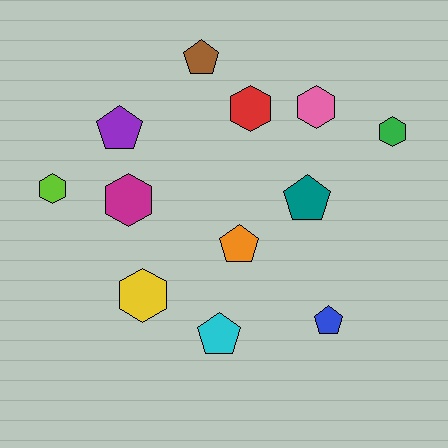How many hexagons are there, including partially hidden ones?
There are 6 hexagons.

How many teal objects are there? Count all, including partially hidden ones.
There is 1 teal object.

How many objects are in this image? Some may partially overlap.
There are 12 objects.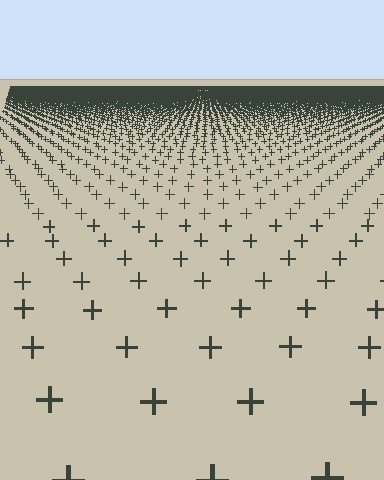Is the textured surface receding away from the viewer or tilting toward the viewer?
The surface is receding away from the viewer. Texture elements get smaller and denser toward the top.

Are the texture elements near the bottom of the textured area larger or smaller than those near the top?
Larger. Near the bottom, elements are closer to the viewer and appear at a bigger on-screen size.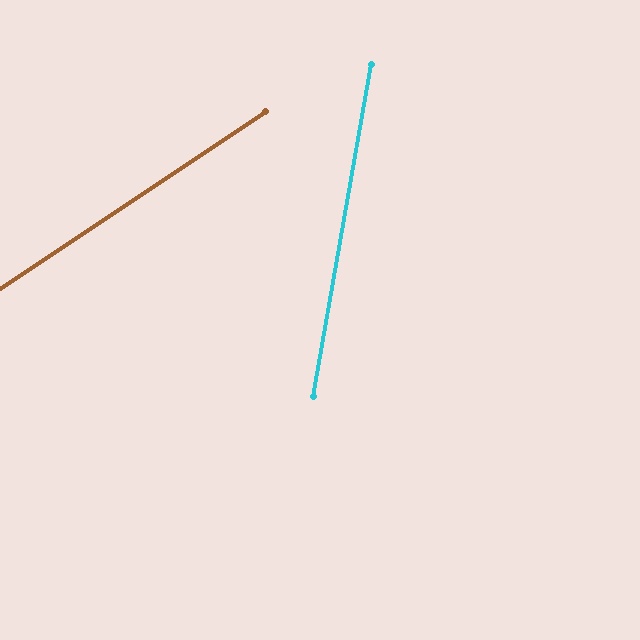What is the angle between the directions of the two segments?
Approximately 46 degrees.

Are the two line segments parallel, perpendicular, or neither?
Neither parallel nor perpendicular — they differ by about 46°.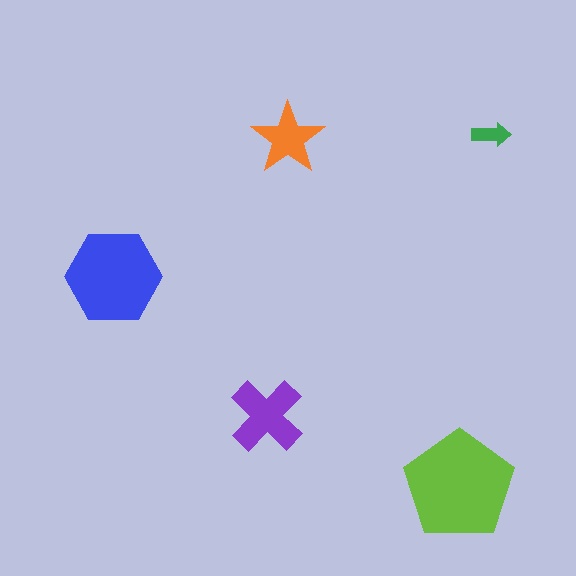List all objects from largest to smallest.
The lime pentagon, the blue hexagon, the purple cross, the orange star, the green arrow.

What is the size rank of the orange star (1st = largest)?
4th.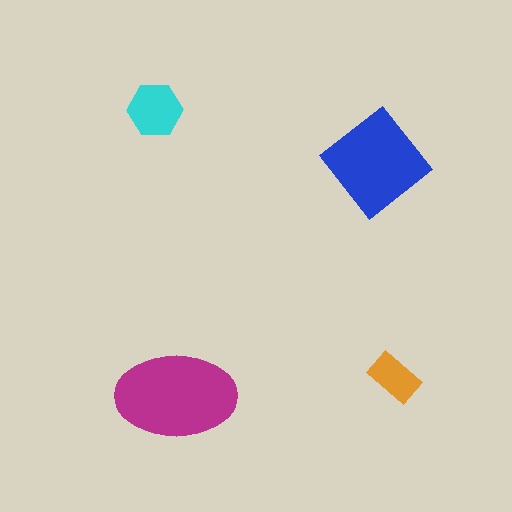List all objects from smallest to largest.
The orange rectangle, the cyan hexagon, the blue diamond, the magenta ellipse.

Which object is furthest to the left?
The cyan hexagon is leftmost.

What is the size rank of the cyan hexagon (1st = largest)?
3rd.